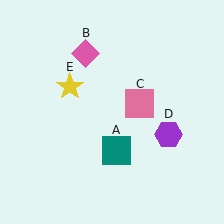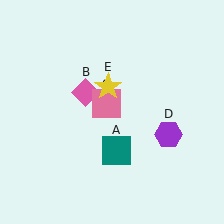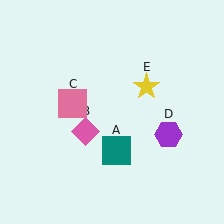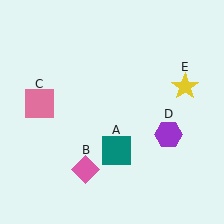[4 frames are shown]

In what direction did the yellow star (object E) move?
The yellow star (object E) moved right.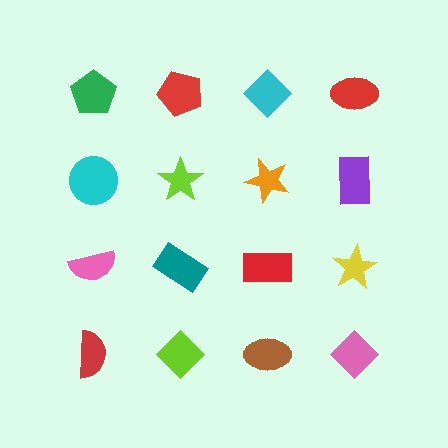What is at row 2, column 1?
A cyan circle.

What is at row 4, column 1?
A red semicircle.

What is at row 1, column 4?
A red ellipse.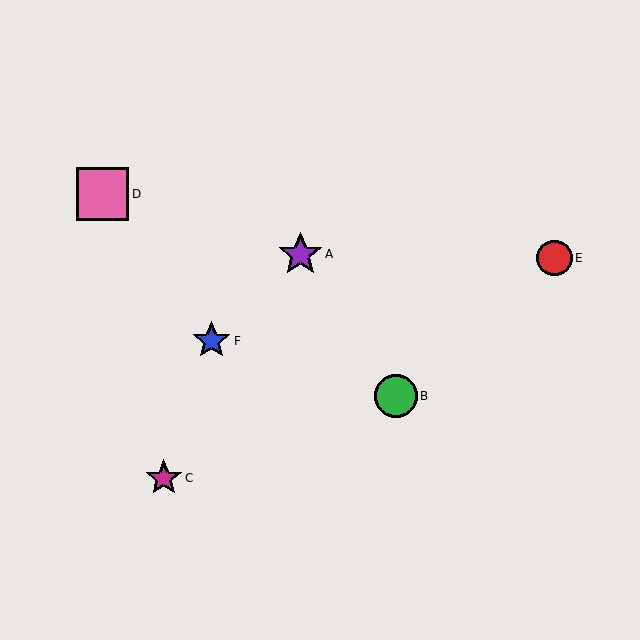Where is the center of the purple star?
The center of the purple star is at (300, 254).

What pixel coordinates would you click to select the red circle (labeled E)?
Click at (555, 258) to select the red circle E.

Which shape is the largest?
The pink square (labeled D) is the largest.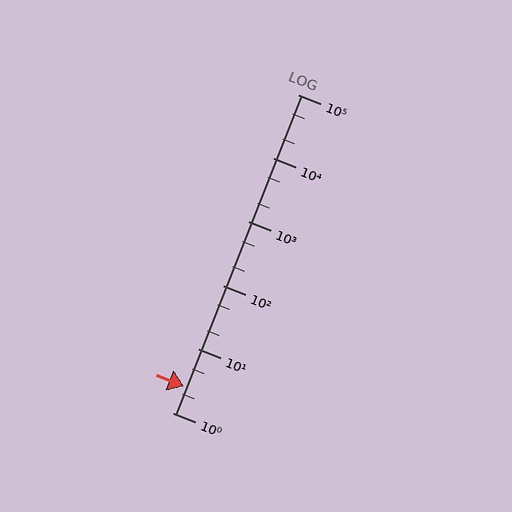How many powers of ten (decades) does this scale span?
The scale spans 5 decades, from 1 to 100000.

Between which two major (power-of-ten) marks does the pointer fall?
The pointer is between 1 and 10.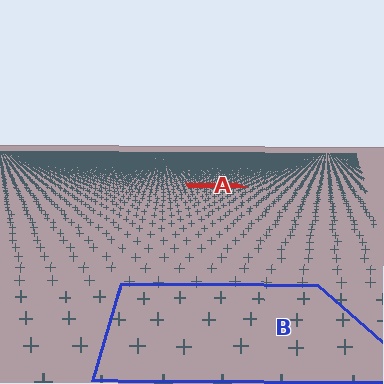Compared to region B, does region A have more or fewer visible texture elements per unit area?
Region A has more texture elements per unit area — they are packed more densely because it is farther away.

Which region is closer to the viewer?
Region B is closer. The texture elements there are larger and more spread out.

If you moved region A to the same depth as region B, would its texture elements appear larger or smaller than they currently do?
They would appear larger. At a closer depth, the same texture elements are projected at a bigger on-screen size.